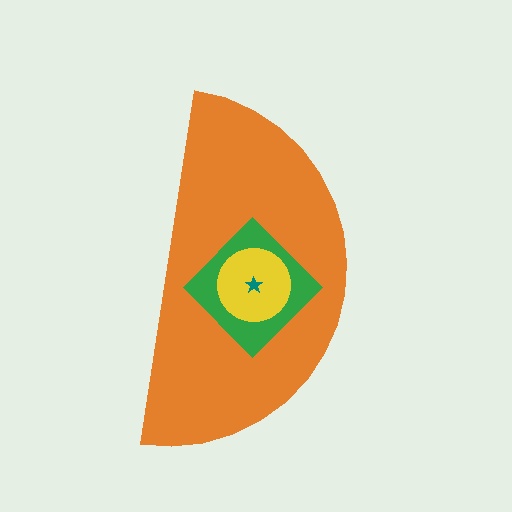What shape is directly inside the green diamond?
The yellow circle.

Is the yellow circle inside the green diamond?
Yes.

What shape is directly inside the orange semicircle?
The green diamond.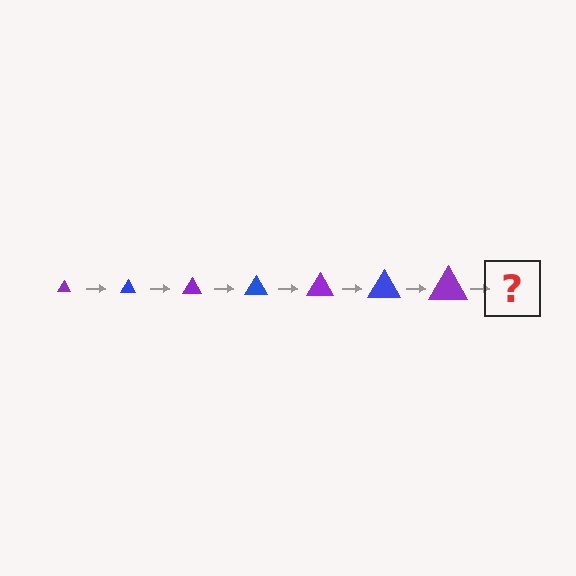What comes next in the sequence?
The next element should be a blue triangle, larger than the previous one.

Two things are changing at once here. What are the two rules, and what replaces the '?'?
The two rules are that the triangle grows larger each step and the color cycles through purple and blue. The '?' should be a blue triangle, larger than the previous one.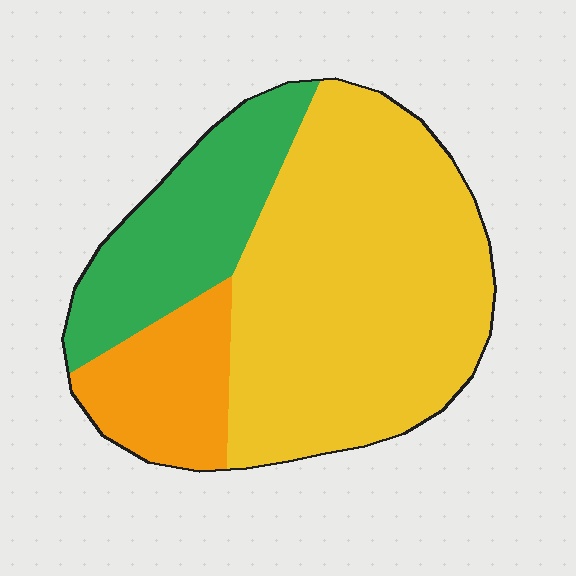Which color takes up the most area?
Yellow, at roughly 60%.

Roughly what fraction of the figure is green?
Green covers 23% of the figure.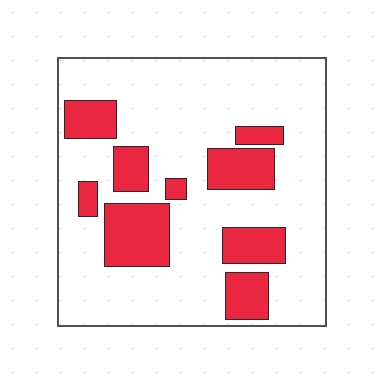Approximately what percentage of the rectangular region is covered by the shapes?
Approximately 25%.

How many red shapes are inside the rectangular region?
9.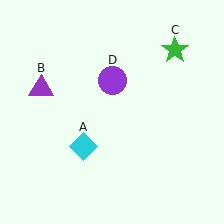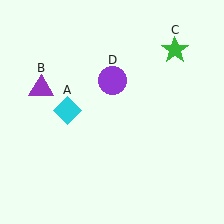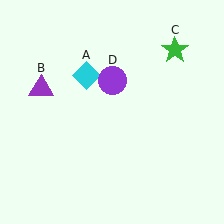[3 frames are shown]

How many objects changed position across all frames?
1 object changed position: cyan diamond (object A).